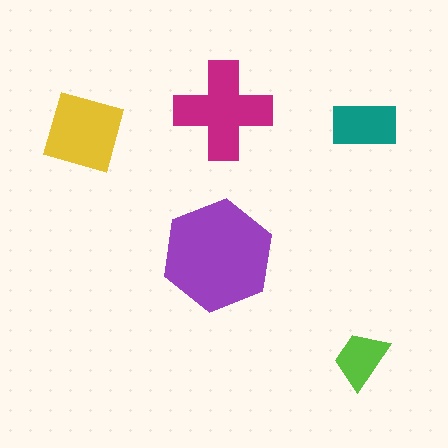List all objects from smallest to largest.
The lime trapezoid, the teal rectangle, the yellow diamond, the magenta cross, the purple hexagon.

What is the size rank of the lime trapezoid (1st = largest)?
5th.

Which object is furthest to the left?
The yellow diamond is leftmost.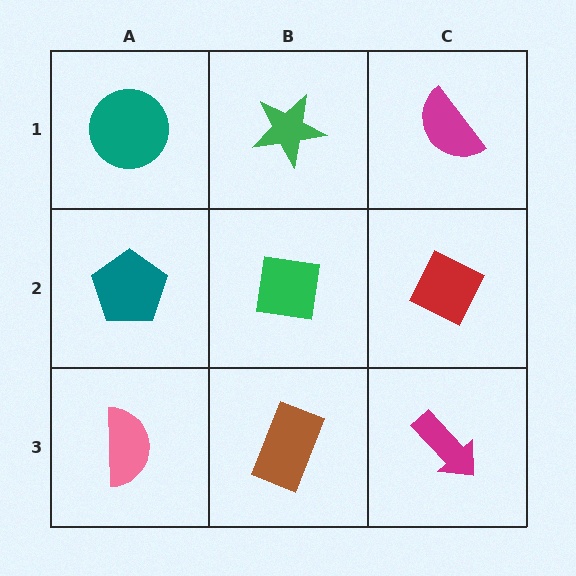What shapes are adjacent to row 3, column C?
A red diamond (row 2, column C), a brown rectangle (row 3, column B).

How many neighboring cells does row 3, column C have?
2.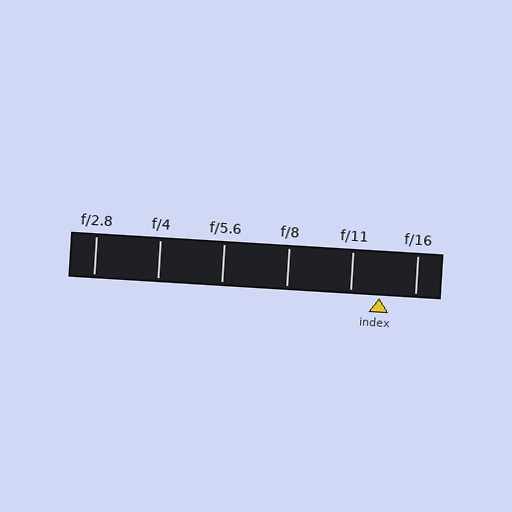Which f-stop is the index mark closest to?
The index mark is closest to f/11.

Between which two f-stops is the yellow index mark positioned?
The index mark is between f/11 and f/16.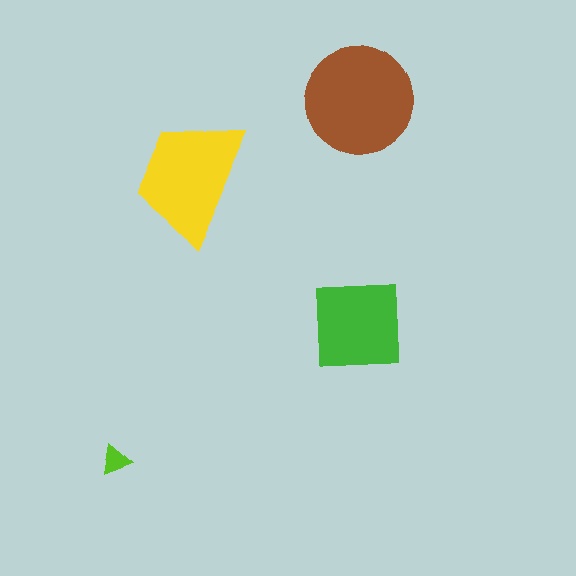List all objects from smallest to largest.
The lime triangle, the green square, the yellow trapezoid, the brown circle.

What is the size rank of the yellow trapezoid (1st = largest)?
2nd.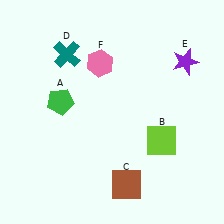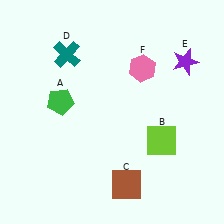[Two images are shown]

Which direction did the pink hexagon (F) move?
The pink hexagon (F) moved right.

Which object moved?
The pink hexagon (F) moved right.